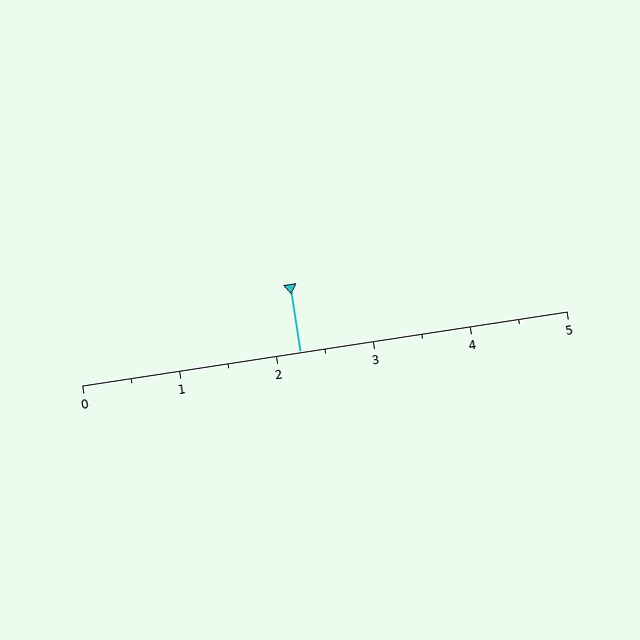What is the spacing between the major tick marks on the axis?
The major ticks are spaced 1 apart.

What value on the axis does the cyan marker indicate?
The marker indicates approximately 2.2.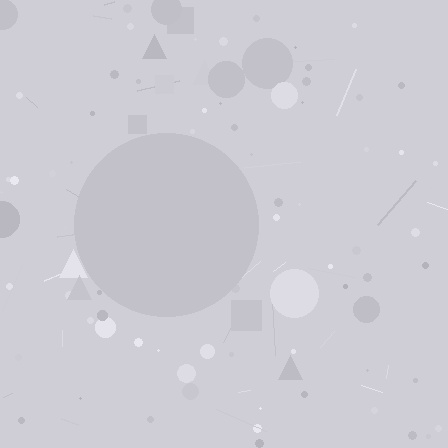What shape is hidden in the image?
A circle is hidden in the image.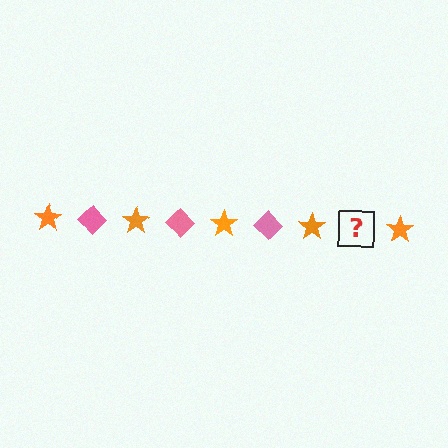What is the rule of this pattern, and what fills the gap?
The rule is that the pattern alternates between orange star and pink diamond. The gap should be filled with a pink diamond.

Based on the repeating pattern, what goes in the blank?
The blank should be a pink diamond.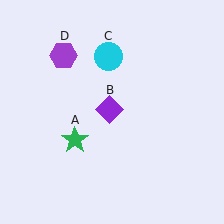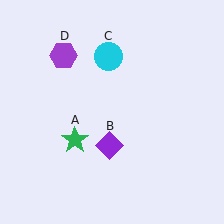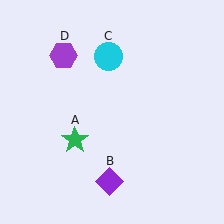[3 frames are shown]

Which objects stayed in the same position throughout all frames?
Green star (object A) and cyan circle (object C) and purple hexagon (object D) remained stationary.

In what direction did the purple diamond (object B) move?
The purple diamond (object B) moved down.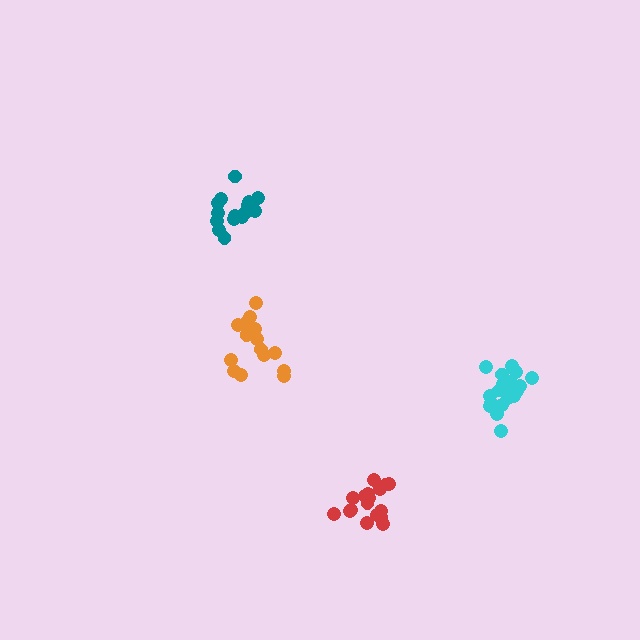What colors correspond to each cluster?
The clusters are colored: cyan, teal, orange, red.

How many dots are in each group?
Group 1: 20 dots, Group 2: 16 dots, Group 3: 15 dots, Group 4: 17 dots (68 total).